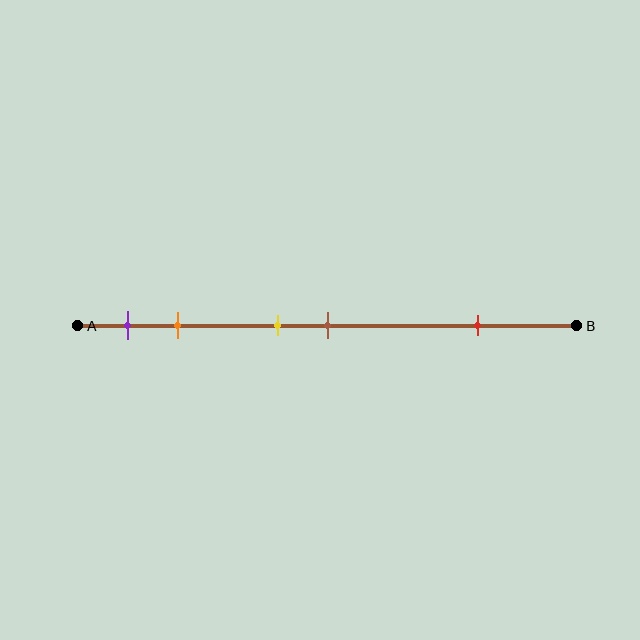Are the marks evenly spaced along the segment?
No, the marks are not evenly spaced.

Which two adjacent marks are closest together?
The yellow and brown marks are the closest adjacent pair.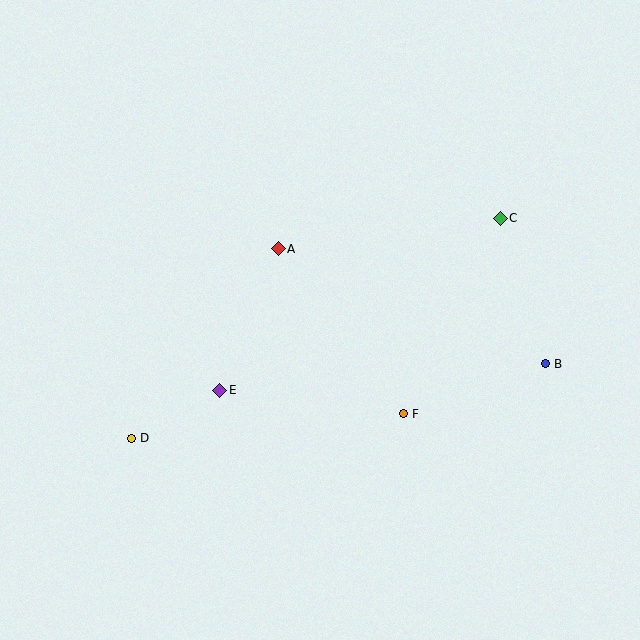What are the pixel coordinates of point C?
Point C is at (500, 218).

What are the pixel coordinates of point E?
Point E is at (220, 390).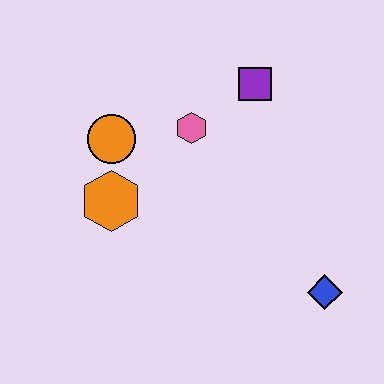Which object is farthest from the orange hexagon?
The blue diamond is farthest from the orange hexagon.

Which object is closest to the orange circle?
The orange hexagon is closest to the orange circle.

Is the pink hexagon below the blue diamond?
No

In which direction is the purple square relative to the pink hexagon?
The purple square is to the right of the pink hexagon.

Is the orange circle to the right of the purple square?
No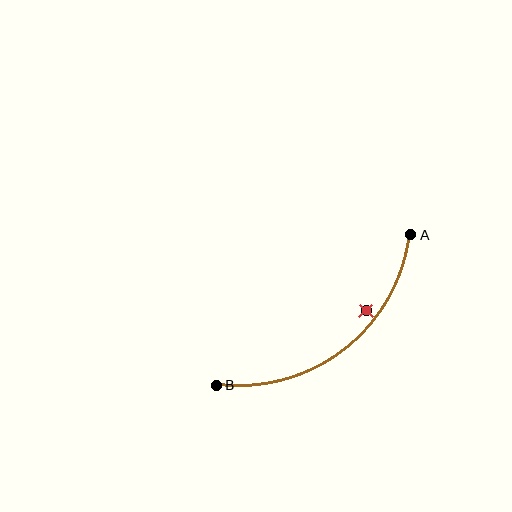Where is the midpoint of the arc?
The arc midpoint is the point on the curve farthest from the straight line joining A and B. It sits below and to the right of that line.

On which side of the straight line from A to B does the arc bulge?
The arc bulges below and to the right of the straight line connecting A and B.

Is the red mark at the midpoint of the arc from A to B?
No — the red mark does not lie on the arc at all. It sits slightly inside the curve.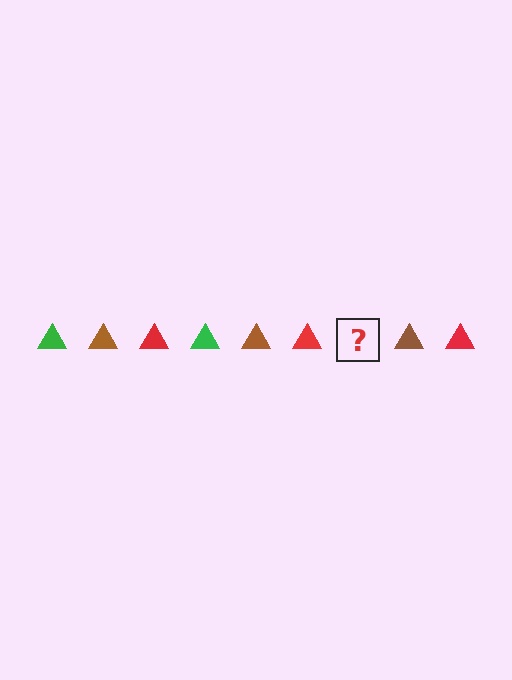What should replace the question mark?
The question mark should be replaced with a green triangle.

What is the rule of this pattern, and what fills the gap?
The rule is that the pattern cycles through green, brown, red triangles. The gap should be filled with a green triangle.